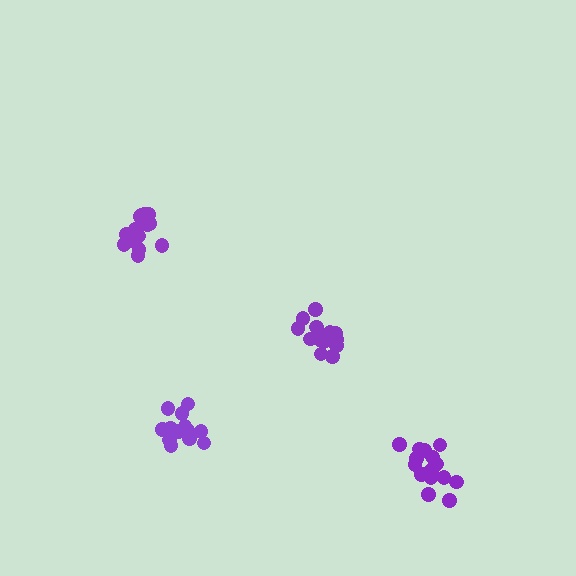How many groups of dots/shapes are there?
There are 4 groups.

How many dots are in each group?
Group 1: 17 dots, Group 2: 17 dots, Group 3: 14 dots, Group 4: 14 dots (62 total).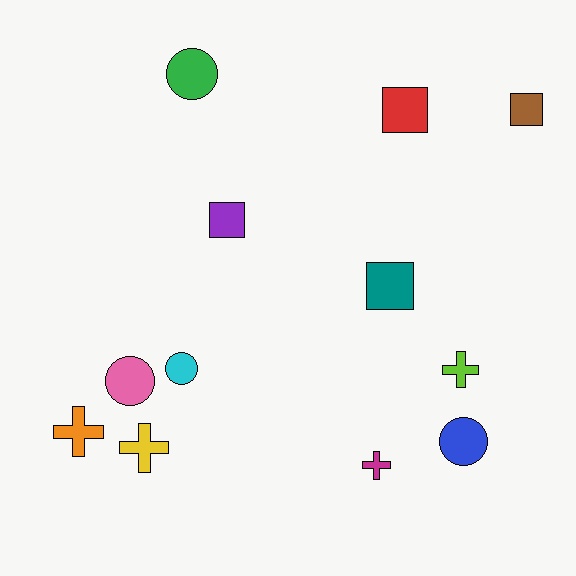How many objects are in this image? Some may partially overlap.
There are 12 objects.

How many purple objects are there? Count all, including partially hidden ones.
There is 1 purple object.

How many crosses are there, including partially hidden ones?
There are 4 crosses.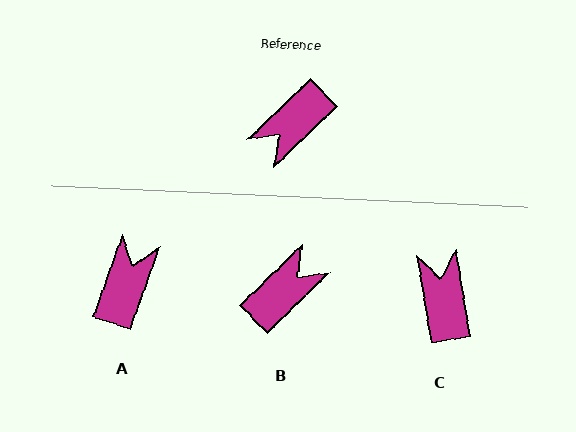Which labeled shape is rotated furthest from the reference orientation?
B, about 179 degrees away.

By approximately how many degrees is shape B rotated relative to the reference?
Approximately 179 degrees clockwise.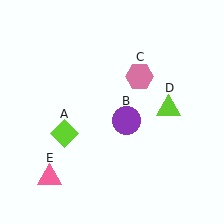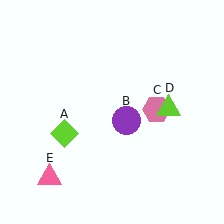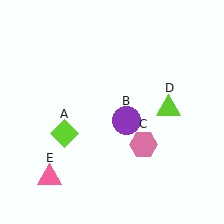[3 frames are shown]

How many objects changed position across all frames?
1 object changed position: pink hexagon (object C).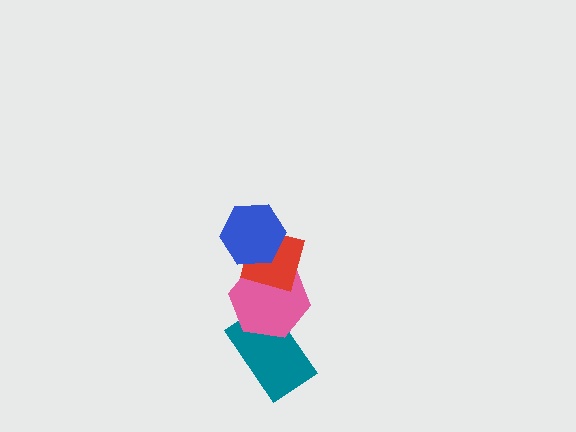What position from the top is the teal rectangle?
The teal rectangle is 4th from the top.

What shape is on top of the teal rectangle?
The pink hexagon is on top of the teal rectangle.